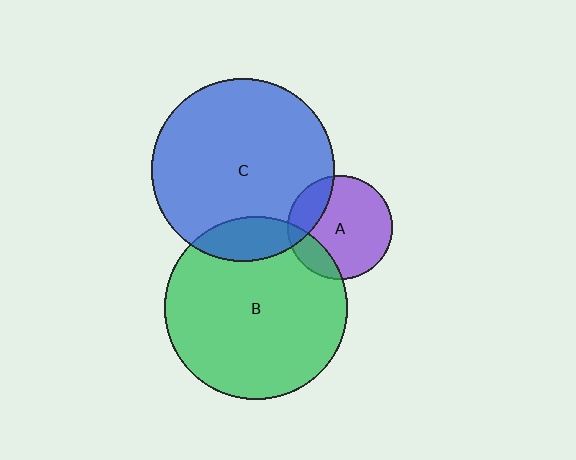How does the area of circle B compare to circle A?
Approximately 3.1 times.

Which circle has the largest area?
Circle C (blue).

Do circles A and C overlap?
Yes.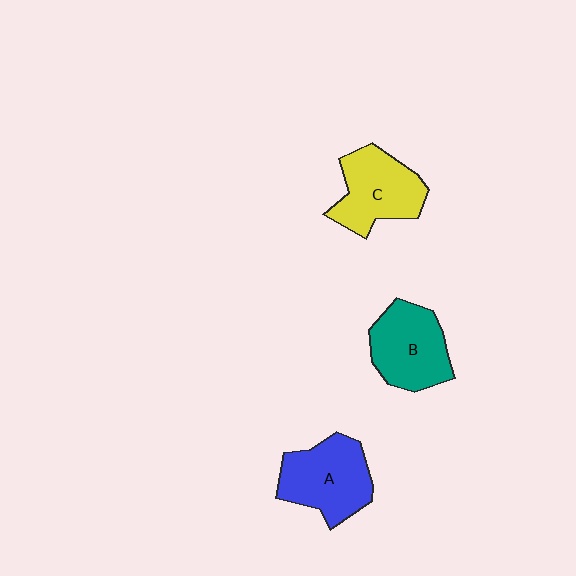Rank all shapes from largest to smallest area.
From largest to smallest: A (blue), B (teal), C (yellow).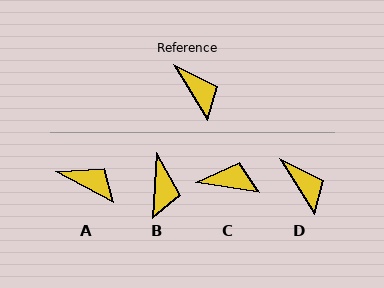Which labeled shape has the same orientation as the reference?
D.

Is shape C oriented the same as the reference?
No, it is off by about 50 degrees.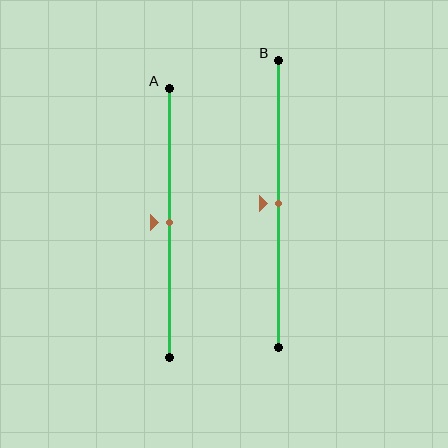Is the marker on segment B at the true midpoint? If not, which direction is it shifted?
Yes, the marker on segment B is at the true midpoint.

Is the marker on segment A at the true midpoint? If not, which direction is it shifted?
Yes, the marker on segment A is at the true midpoint.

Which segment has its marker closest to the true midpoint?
Segment A has its marker closest to the true midpoint.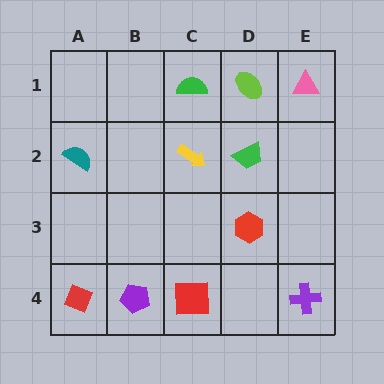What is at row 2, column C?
A yellow arrow.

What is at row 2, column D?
A green trapezoid.